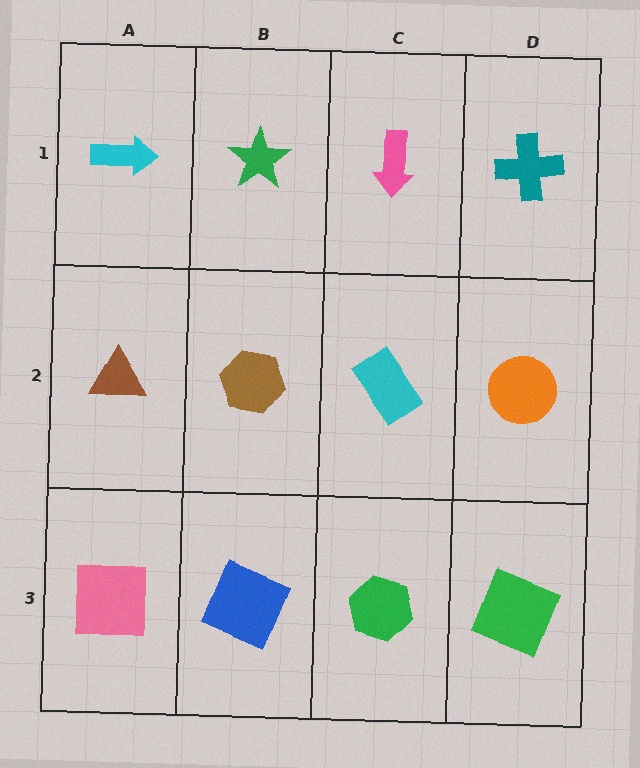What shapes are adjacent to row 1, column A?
A brown triangle (row 2, column A), a green star (row 1, column B).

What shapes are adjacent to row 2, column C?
A pink arrow (row 1, column C), a green hexagon (row 3, column C), a brown hexagon (row 2, column B), an orange circle (row 2, column D).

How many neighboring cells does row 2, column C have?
4.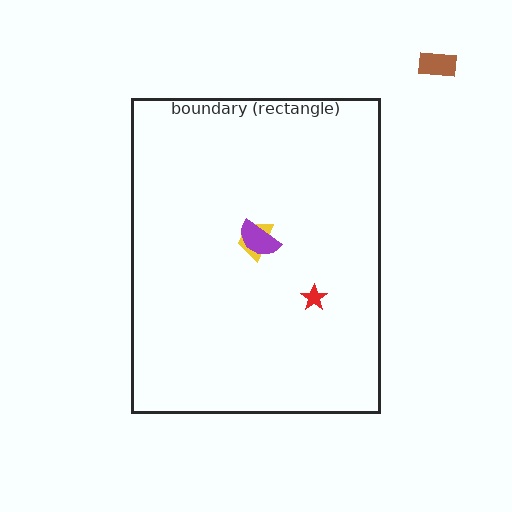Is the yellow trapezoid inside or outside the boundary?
Inside.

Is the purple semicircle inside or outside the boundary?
Inside.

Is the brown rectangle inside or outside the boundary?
Outside.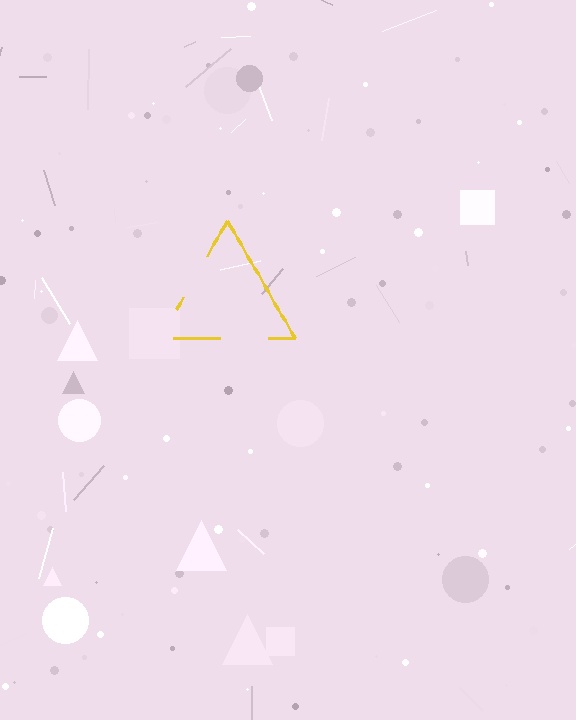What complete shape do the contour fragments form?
The contour fragments form a triangle.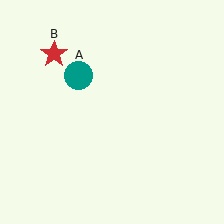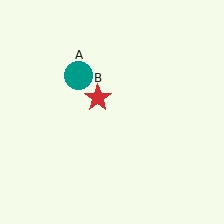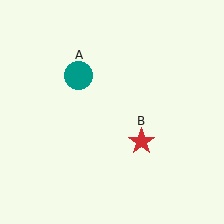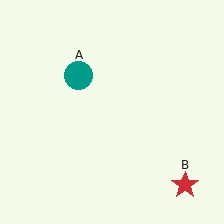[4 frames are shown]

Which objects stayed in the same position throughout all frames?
Teal circle (object A) remained stationary.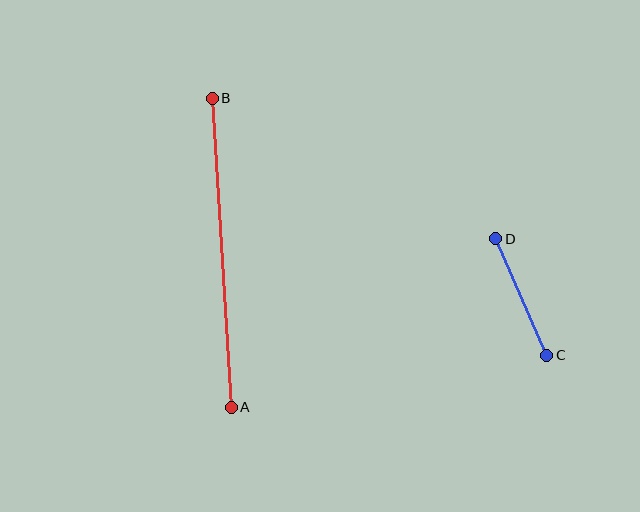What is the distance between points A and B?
The distance is approximately 310 pixels.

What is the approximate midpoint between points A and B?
The midpoint is at approximately (222, 253) pixels.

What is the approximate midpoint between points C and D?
The midpoint is at approximately (521, 297) pixels.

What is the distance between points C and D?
The distance is approximately 127 pixels.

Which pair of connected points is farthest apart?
Points A and B are farthest apart.